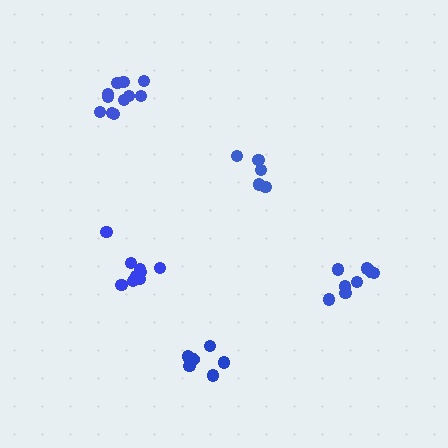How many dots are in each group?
Group 1: 6 dots, Group 2: 11 dots, Group 3: 11 dots, Group 4: 8 dots, Group 5: 5 dots (41 total).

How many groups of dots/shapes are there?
There are 5 groups.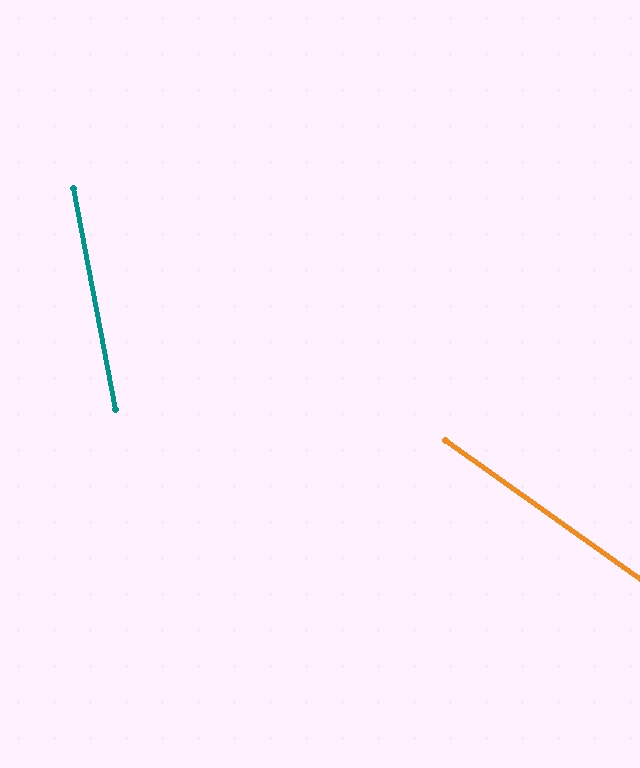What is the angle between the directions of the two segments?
Approximately 44 degrees.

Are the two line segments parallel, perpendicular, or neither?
Neither parallel nor perpendicular — they differ by about 44°.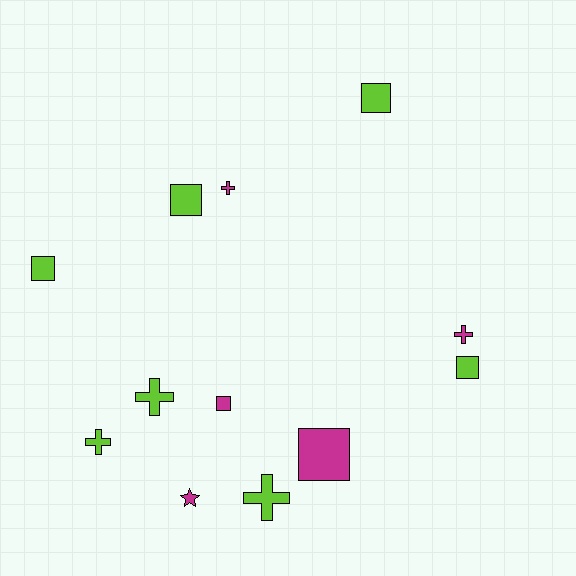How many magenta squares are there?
There are 2 magenta squares.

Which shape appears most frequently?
Square, with 6 objects.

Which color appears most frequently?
Lime, with 7 objects.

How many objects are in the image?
There are 12 objects.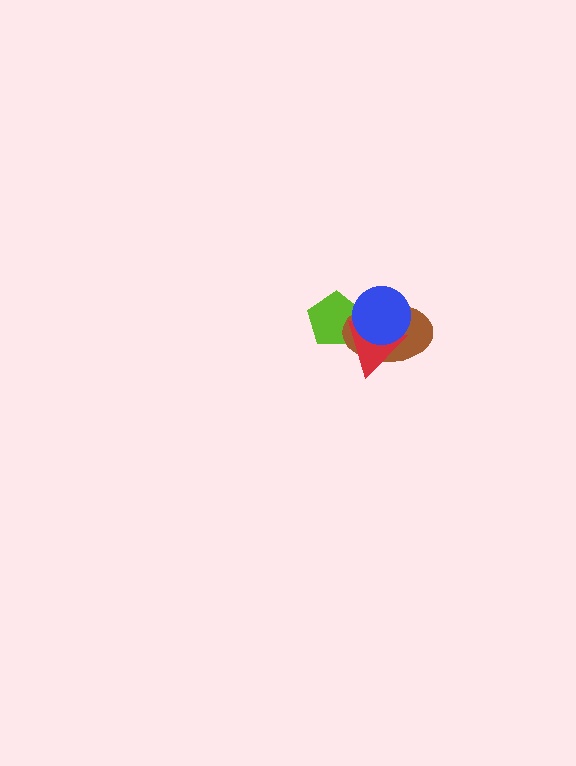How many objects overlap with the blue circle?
3 objects overlap with the blue circle.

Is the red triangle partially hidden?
Yes, it is partially covered by another shape.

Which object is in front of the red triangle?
The blue circle is in front of the red triangle.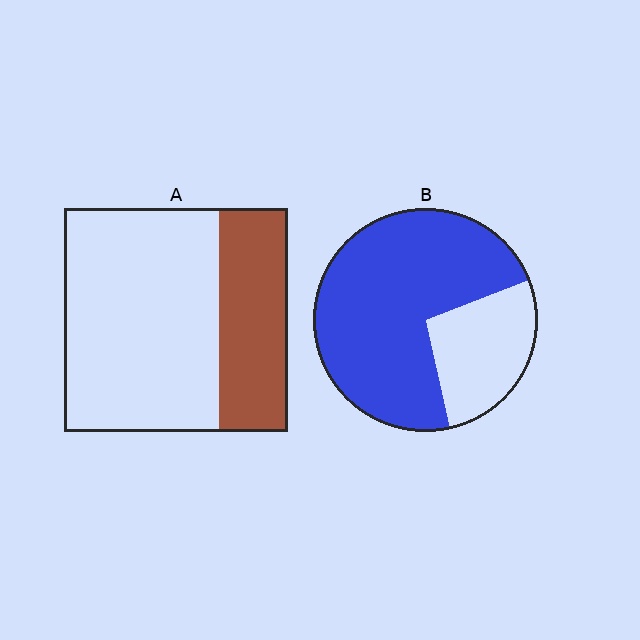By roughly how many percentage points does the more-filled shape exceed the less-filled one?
By roughly 40 percentage points (B over A).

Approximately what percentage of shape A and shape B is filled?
A is approximately 30% and B is approximately 75%.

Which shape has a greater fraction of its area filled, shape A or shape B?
Shape B.